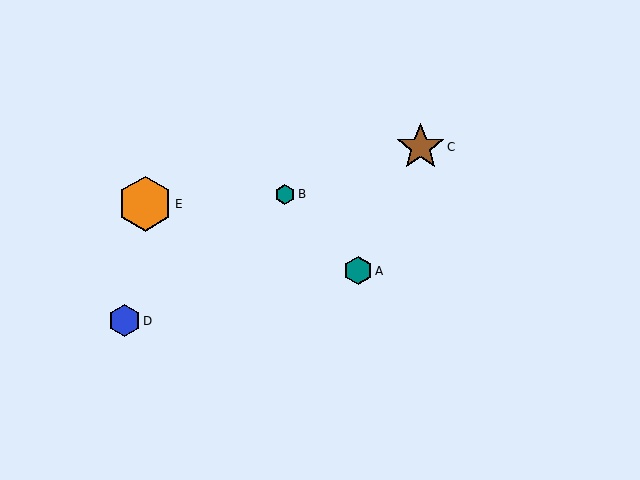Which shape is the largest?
The orange hexagon (labeled E) is the largest.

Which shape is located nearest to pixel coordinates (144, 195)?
The orange hexagon (labeled E) at (145, 204) is nearest to that location.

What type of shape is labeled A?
Shape A is a teal hexagon.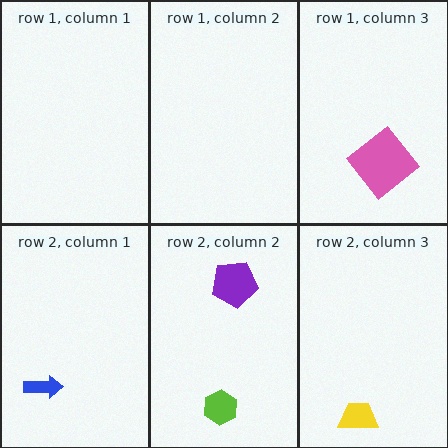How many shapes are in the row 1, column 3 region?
1.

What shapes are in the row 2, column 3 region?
The yellow trapezoid.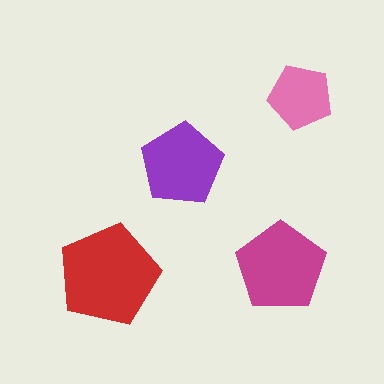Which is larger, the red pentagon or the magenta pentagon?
The red one.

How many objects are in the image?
There are 4 objects in the image.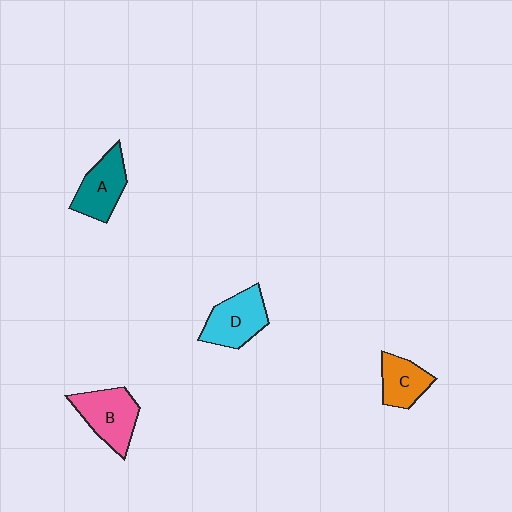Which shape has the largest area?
Shape B (pink).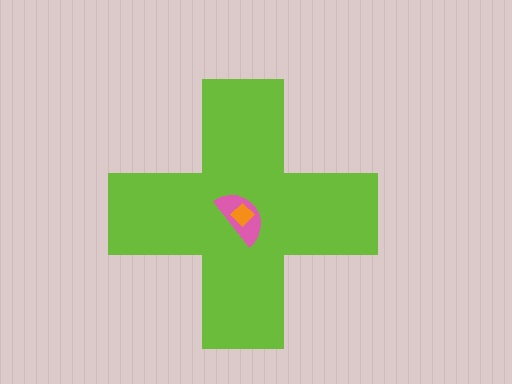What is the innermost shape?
The orange diamond.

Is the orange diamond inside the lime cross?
Yes.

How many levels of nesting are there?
3.